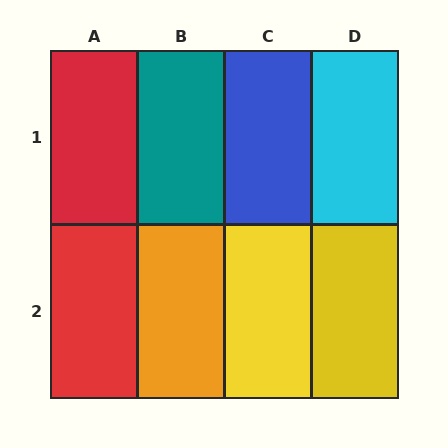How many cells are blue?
1 cell is blue.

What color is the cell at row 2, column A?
Red.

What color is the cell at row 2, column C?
Yellow.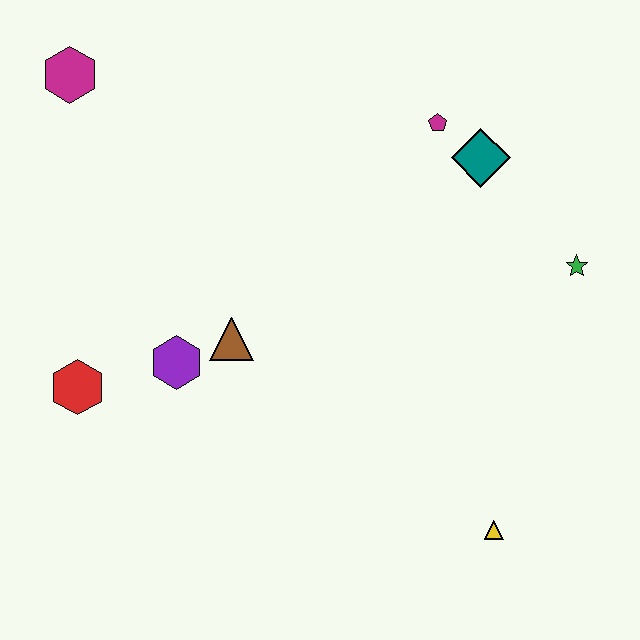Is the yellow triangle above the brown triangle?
No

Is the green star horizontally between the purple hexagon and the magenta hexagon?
No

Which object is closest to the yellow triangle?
The green star is closest to the yellow triangle.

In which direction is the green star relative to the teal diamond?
The green star is below the teal diamond.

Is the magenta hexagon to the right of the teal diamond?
No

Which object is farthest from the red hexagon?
The green star is farthest from the red hexagon.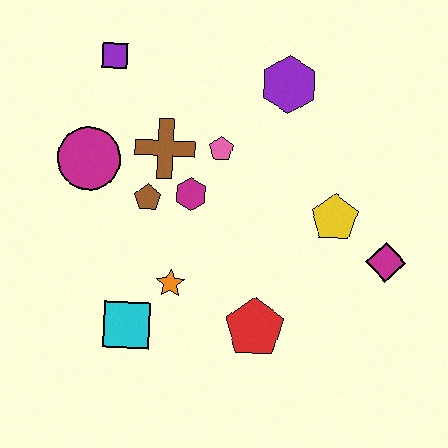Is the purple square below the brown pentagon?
No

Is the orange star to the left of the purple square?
No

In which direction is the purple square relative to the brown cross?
The purple square is above the brown cross.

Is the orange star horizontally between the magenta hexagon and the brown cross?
Yes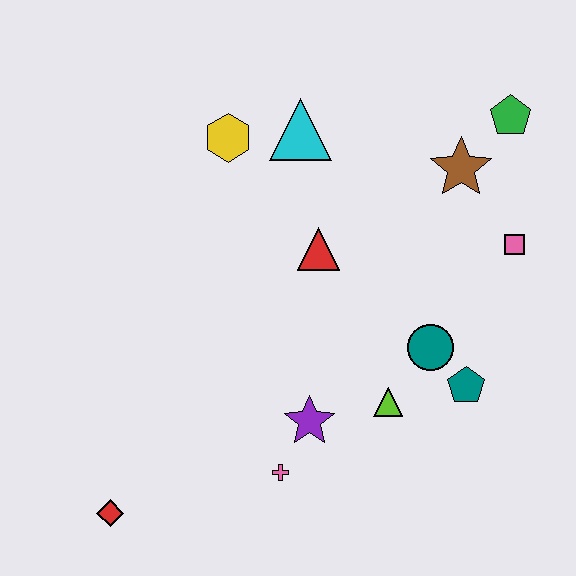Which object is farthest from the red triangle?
The red diamond is farthest from the red triangle.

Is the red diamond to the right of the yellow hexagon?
No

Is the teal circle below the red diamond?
No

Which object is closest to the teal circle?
The teal pentagon is closest to the teal circle.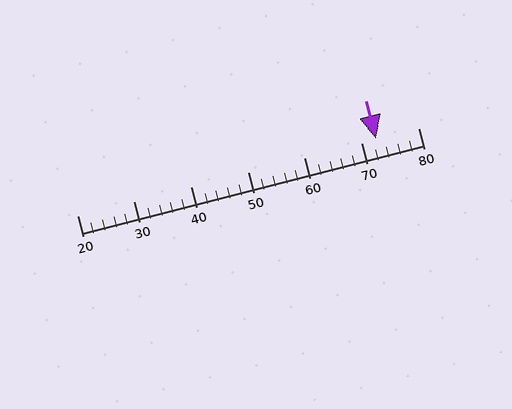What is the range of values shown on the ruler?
The ruler shows values from 20 to 80.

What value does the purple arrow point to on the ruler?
The purple arrow points to approximately 72.